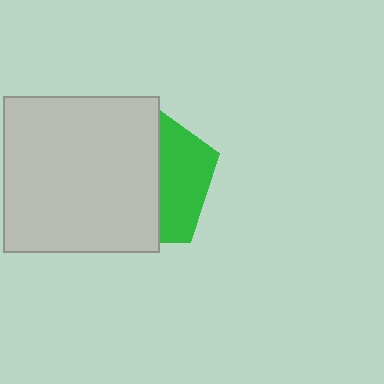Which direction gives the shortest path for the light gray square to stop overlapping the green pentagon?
Moving left gives the shortest separation.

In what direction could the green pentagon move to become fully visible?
The green pentagon could move right. That would shift it out from behind the light gray square entirely.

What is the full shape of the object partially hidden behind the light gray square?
The partially hidden object is a green pentagon.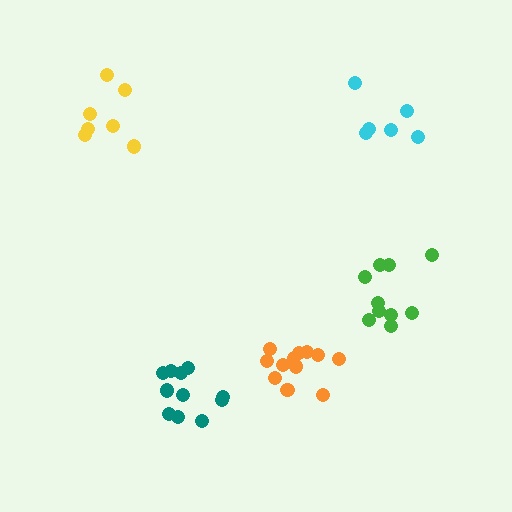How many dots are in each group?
Group 1: 12 dots, Group 2: 7 dots, Group 3: 11 dots, Group 4: 6 dots, Group 5: 10 dots (46 total).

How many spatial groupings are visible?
There are 5 spatial groupings.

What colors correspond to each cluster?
The clusters are colored: orange, yellow, teal, cyan, green.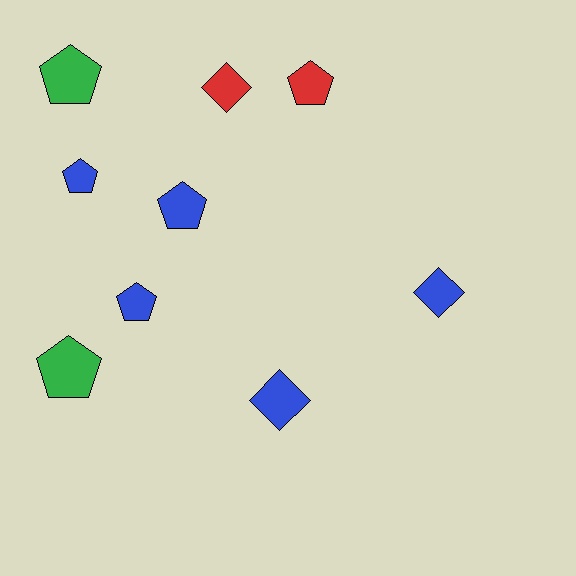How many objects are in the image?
There are 9 objects.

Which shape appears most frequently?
Pentagon, with 6 objects.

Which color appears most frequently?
Blue, with 5 objects.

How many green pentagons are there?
There are 2 green pentagons.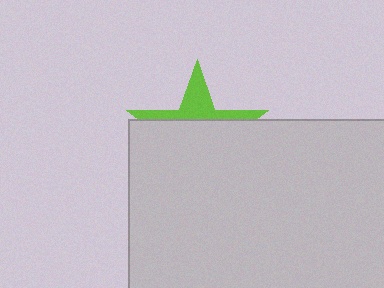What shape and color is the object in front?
The object in front is a light gray rectangle.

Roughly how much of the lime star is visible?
A small part of it is visible (roughly 33%).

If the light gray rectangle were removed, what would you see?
You would see the complete lime star.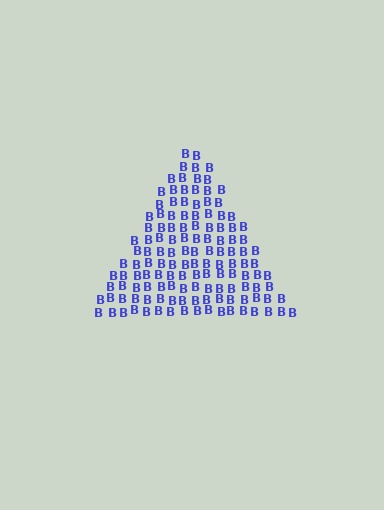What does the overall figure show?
The overall figure shows a triangle.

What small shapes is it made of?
It is made of small letter B's.